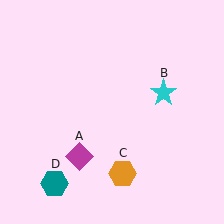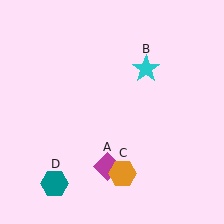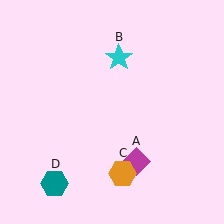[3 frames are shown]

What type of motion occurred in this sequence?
The magenta diamond (object A), cyan star (object B) rotated counterclockwise around the center of the scene.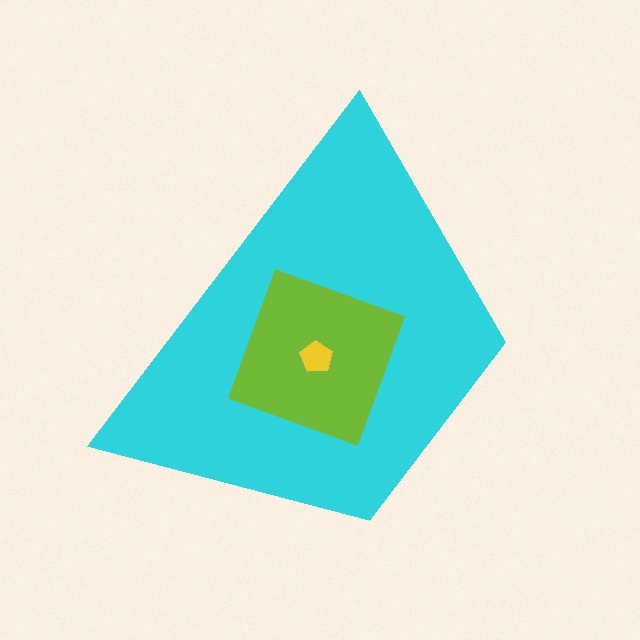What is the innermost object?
The yellow pentagon.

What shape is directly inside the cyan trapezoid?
The lime square.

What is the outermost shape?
The cyan trapezoid.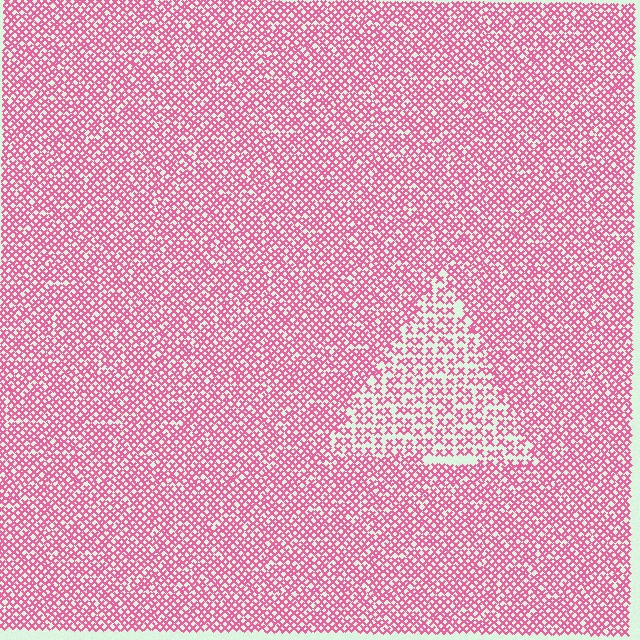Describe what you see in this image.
The image contains small pink elements arranged at two different densities. A triangle-shaped region is visible where the elements are less densely packed than the surrounding area.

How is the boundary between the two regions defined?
The boundary is defined by a change in element density (approximately 1.7x ratio). All elements are the same color, size, and shape.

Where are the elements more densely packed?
The elements are more densely packed outside the triangle boundary.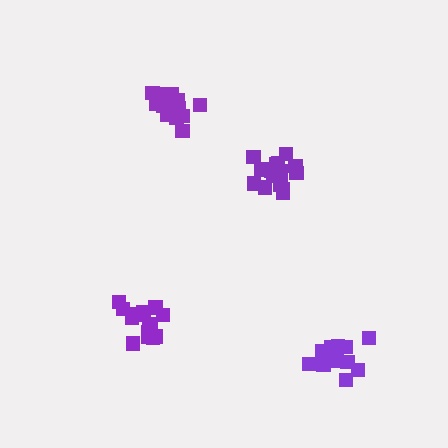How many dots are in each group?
Group 1: 14 dots, Group 2: 19 dots, Group 3: 14 dots, Group 4: 19 dots (66 total).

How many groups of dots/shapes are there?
There are 4 groups.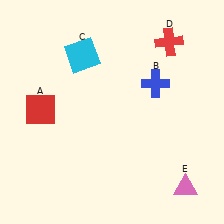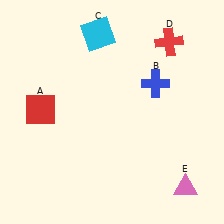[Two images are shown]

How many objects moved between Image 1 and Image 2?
1 object moved between the two images.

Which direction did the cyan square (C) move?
The cyan square (C) moved up.